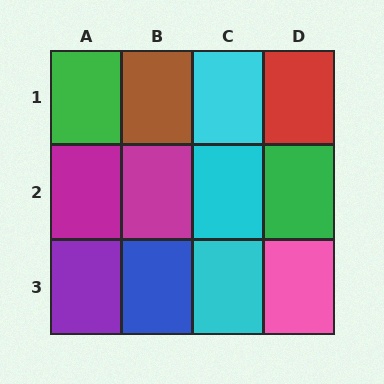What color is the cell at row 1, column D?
Red.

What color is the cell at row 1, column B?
Brown.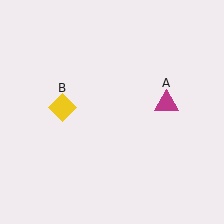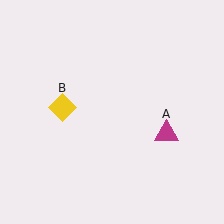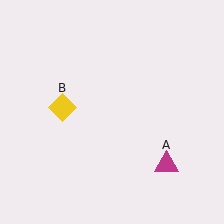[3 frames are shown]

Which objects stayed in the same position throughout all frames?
Yellow diamond (object B) remained stationary.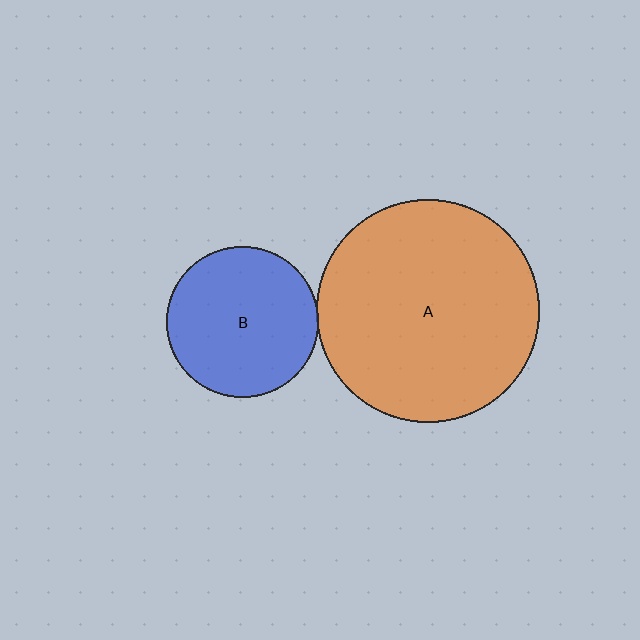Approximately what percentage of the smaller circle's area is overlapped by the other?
Approximately 5%.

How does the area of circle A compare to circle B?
Approximately 2.2 times.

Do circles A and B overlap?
Yes.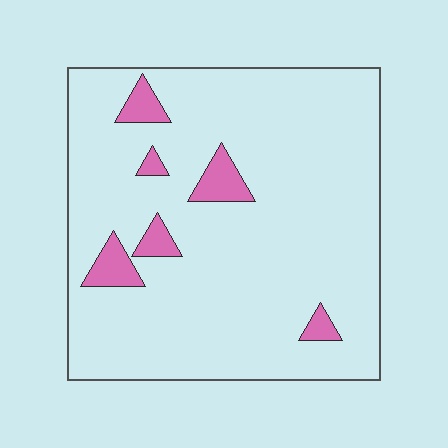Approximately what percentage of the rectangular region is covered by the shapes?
Approximately 10%.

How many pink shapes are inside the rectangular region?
6.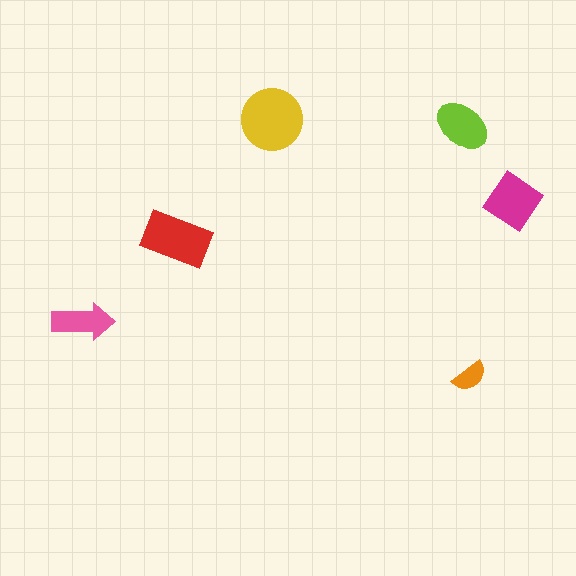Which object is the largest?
The yellow circle.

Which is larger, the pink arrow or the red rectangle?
The red rectangle.